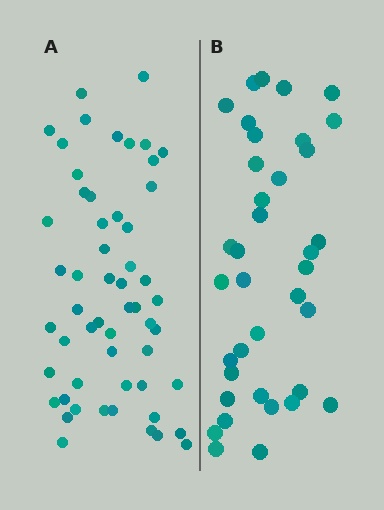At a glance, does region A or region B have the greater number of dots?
Region A (the left region) has more dots.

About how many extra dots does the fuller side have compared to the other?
Region A has approximately 20 more dots than region B.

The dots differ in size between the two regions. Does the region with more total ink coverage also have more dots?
No. Region B has more total ink coverage because its dots are larger, but region A actually contains more individual dots. Total area can be misleading — the number of items is what matters here.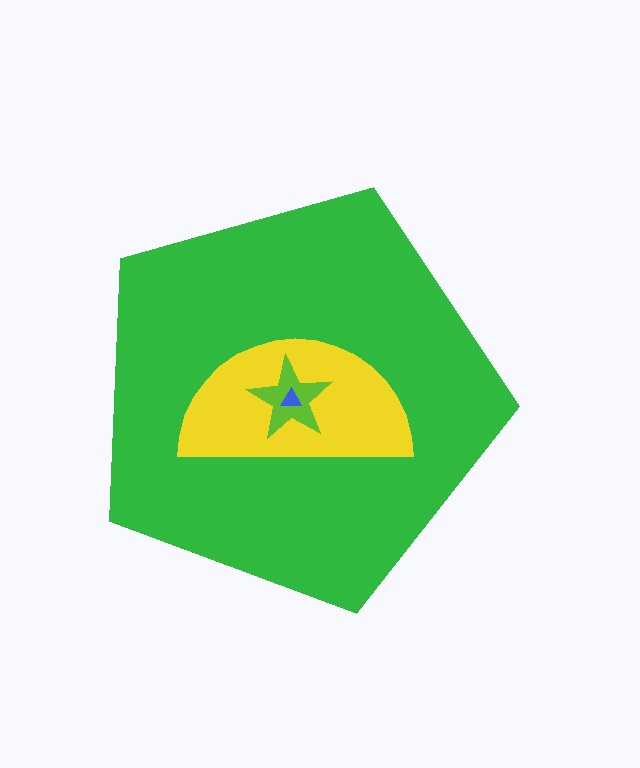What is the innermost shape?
The blue triangle.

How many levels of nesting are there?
4.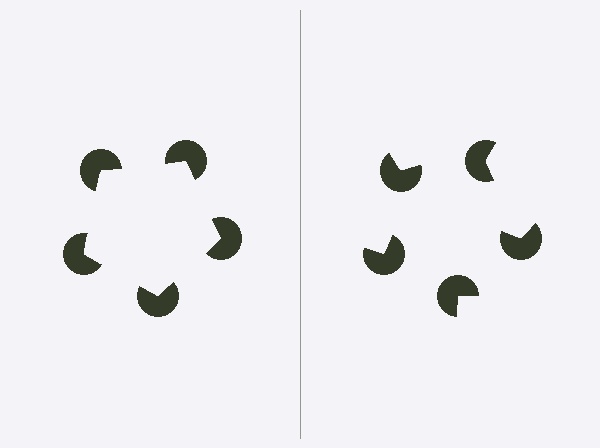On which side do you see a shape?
An illusory pentagon appears on the left side. On the right side the wedge cuts are rotated, so no coherent shape forms.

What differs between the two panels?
The pac-man discs are positioned identically on both sides; only the wedge orientations differ. On the left they align to a pentagon; on the right they are misaligned.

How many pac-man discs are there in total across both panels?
10 — 5 on each side.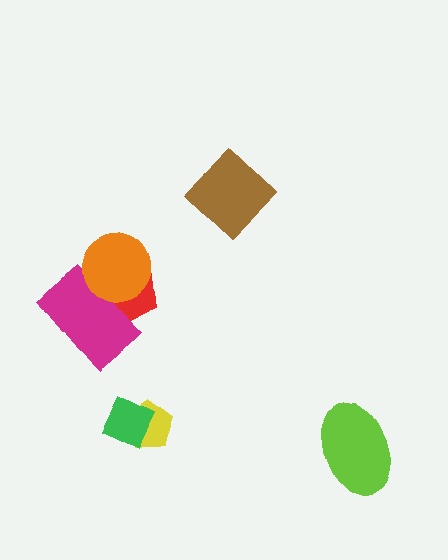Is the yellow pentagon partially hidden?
Yes, it is partially covered by another shape.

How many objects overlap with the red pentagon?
2 objects overlap with the red pentagon.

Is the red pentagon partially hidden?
Yes, it is partially covered by another shape.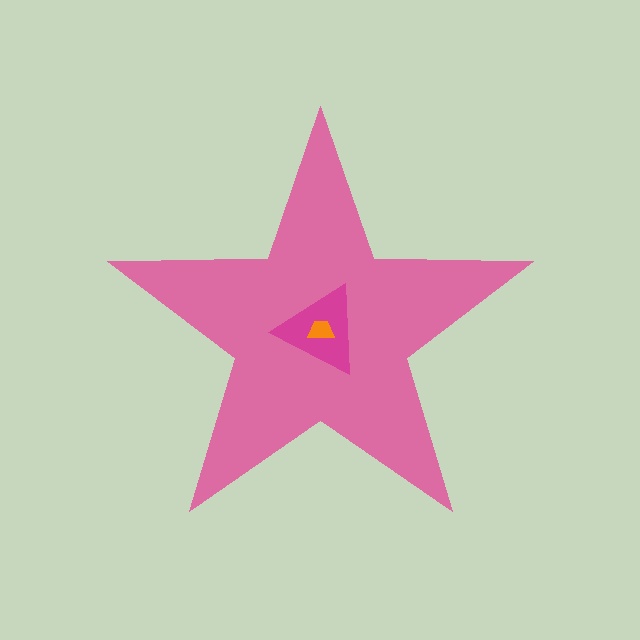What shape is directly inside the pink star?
The magenta triangle.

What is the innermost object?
The orange trapezoid.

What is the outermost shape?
The pink star.